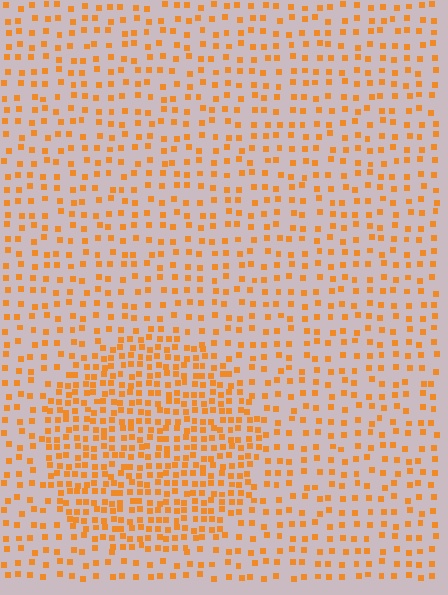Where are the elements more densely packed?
The elements are more densely packed inside the circle boundary.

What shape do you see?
I see a circle.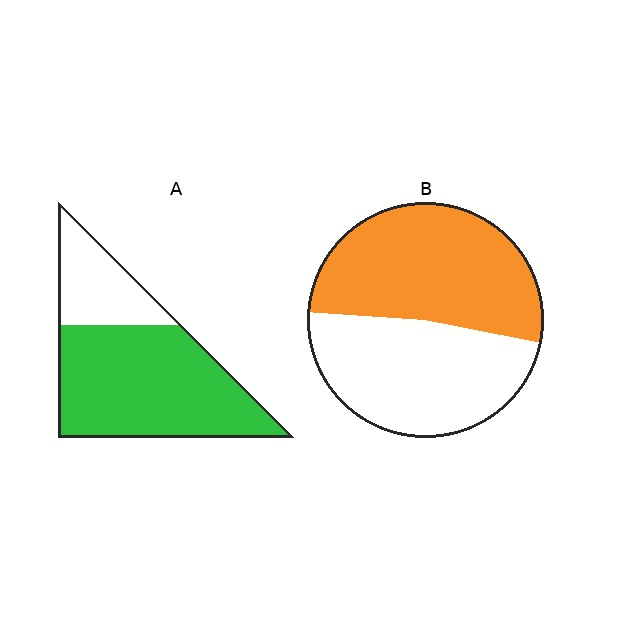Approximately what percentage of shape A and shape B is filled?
A is approximately 75% and B is approximately 50%.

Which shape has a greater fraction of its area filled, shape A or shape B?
Shape A.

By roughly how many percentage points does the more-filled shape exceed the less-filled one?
By roughly 20 percentage points (A over B).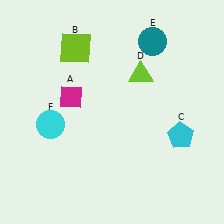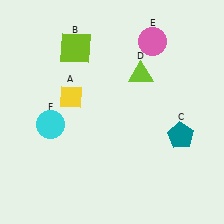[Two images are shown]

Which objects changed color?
A changed from magenta to yellow. C changed from cyan to teal. E changed from teal to pink.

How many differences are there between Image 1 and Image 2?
There are 3 differences between the two images.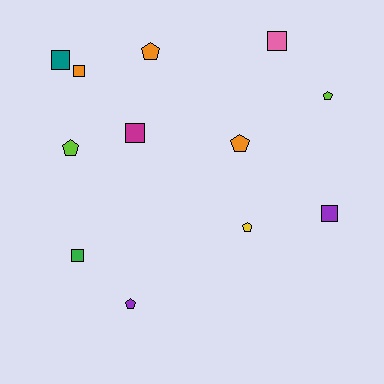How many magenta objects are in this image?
There is 1 magenta object.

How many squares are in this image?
There are 6 squares.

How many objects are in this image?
There are 12 objects.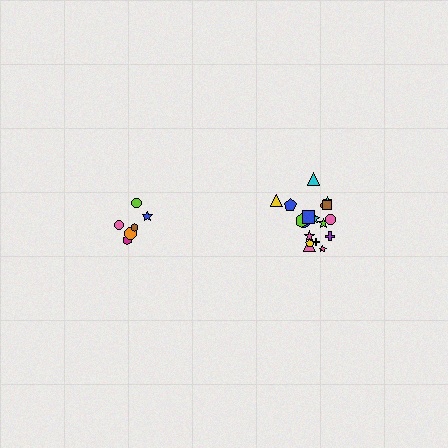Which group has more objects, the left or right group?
The right group.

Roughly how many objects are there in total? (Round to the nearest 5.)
Roughly 25 objects in total.